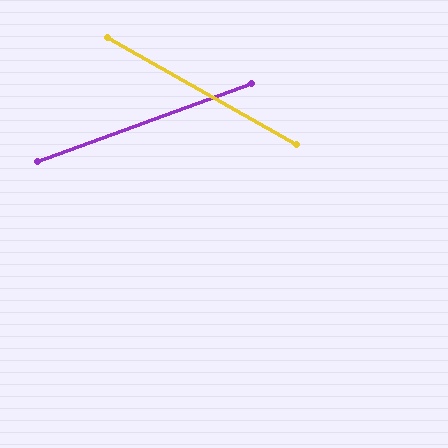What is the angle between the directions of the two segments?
Approximately 50 degrees.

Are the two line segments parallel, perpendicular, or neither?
Neither parallel nor perpendicular — they differ by about 50°.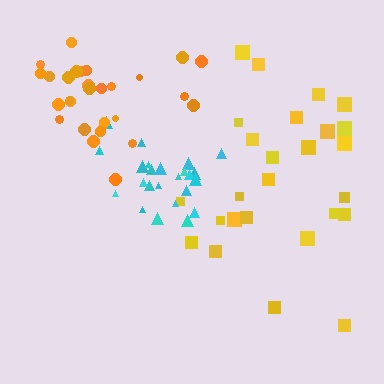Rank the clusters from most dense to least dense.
cyan, orange, yellow.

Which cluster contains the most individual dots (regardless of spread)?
Orange (29).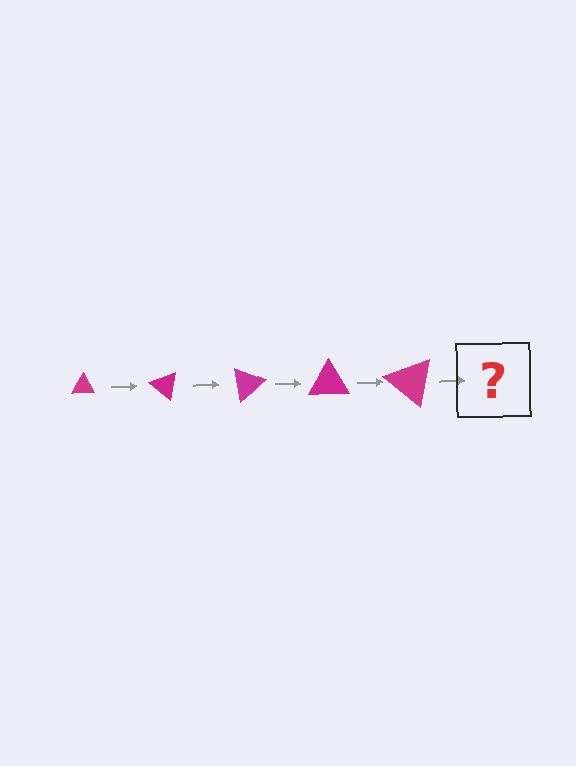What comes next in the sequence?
The next element should be a triangle, larger than the previous one and rotated 200 degrees from the start.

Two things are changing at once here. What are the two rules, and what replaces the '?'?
The two rules are that the triangle grows larger each step and it rotates 40 degrees each step. The '?' should be a triangle, larger than the previous one and rotated 200 degrees from the start.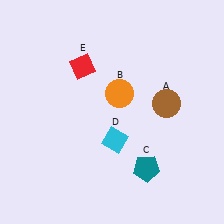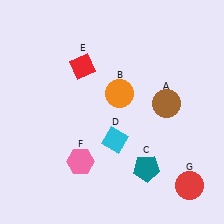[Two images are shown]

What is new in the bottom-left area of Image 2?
A pink hexagon (F) was added in the bottom-left area of Image 2.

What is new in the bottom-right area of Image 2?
A red circle (G) was added in the bottom-right area of Image 2.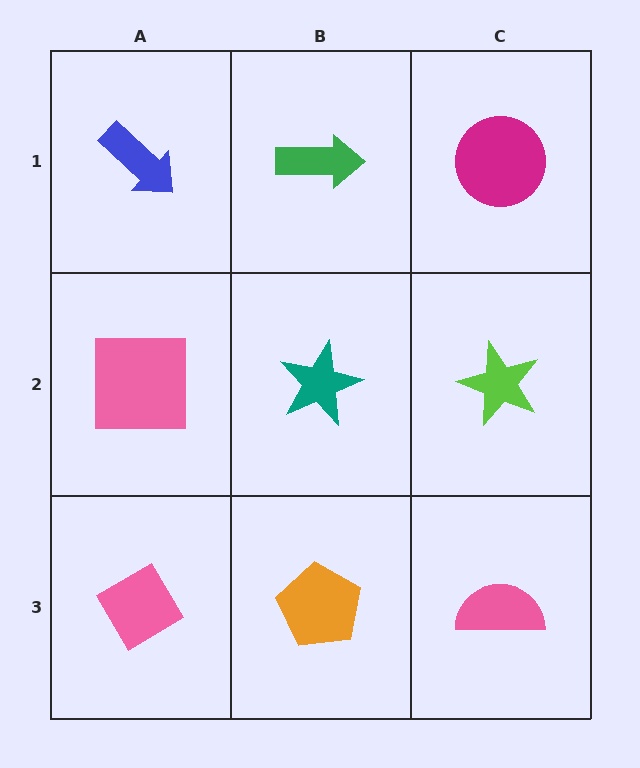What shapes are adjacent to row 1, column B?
A teal star (row 2, column B), a blue arrow (row 1, column A), a magenta circle (row 1, column C).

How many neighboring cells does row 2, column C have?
3.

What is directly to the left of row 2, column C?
A teal star.